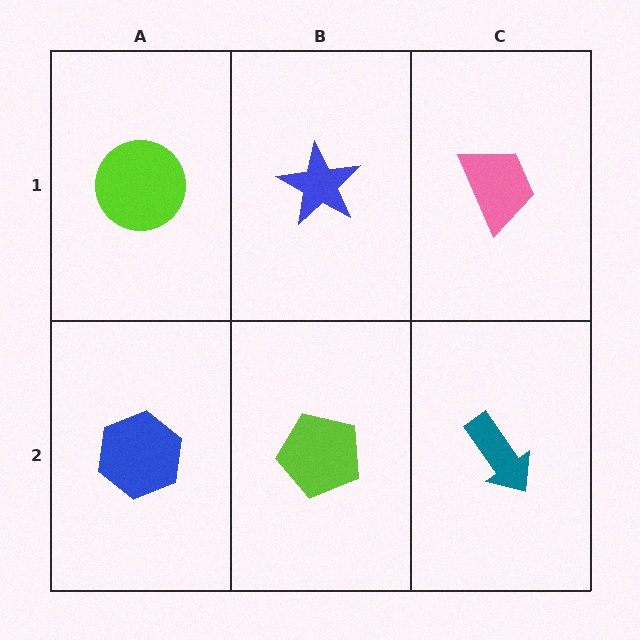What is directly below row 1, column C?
A teal arrow.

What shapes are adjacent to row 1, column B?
A lime pentagon (row 2, column B), a lime circle (row 1, column A), a pink trapezoid (row 1, column C).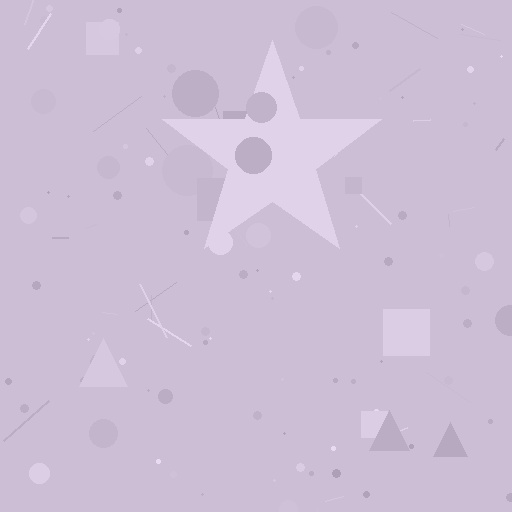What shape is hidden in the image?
A star is hidden in the image.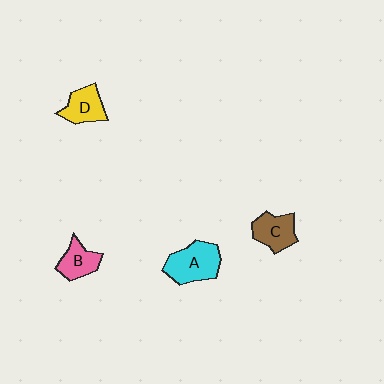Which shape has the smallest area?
Shape B (pink).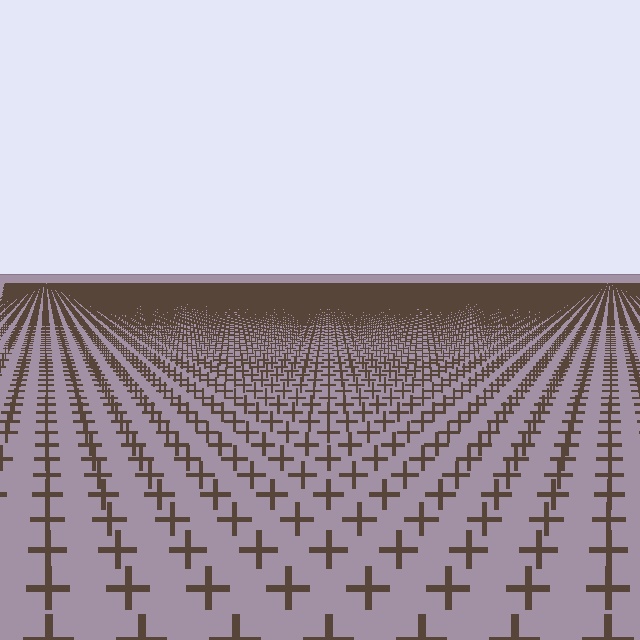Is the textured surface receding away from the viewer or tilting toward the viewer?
The surface is receding away from the viewer. Texture elements get smaller and denser toward the top.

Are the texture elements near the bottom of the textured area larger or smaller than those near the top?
Larger. Near the bottom, elements are closer to the viewer and appear at a bigger on-screen size.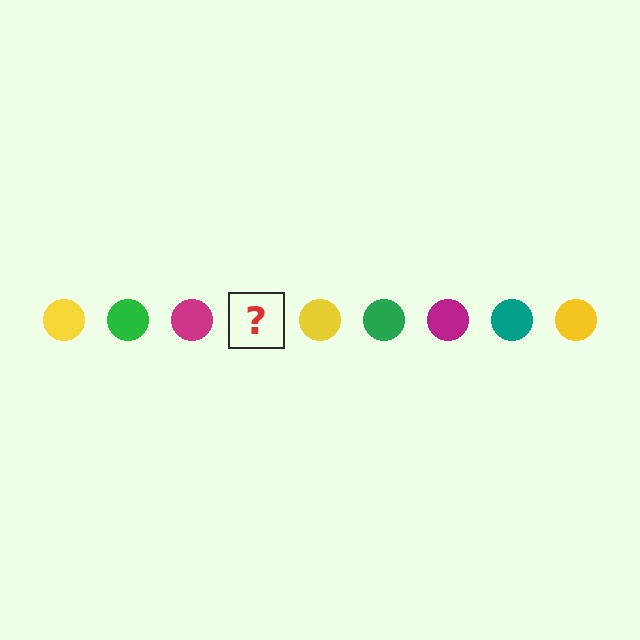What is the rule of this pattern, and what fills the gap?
The rule is that the pattern cycles through yellow, green, magenta, teal circles. The gap should be filled with a teal circle.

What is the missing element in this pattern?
The missing element is a teal circle.